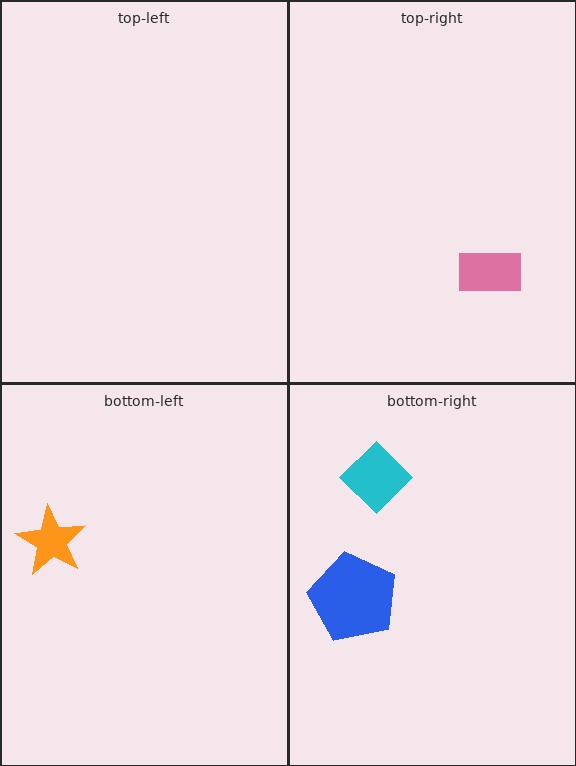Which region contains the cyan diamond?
The bottom-right region.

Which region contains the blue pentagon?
The bottom-right region.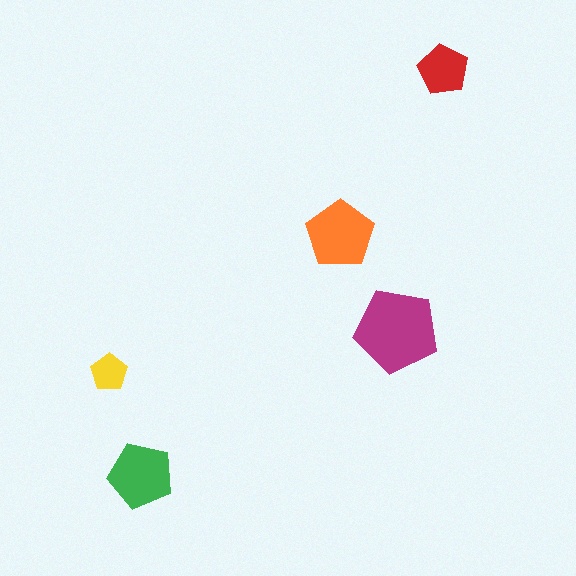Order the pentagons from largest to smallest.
the magenta one, the orange one, the green one, the red one, the yellow one.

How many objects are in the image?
There are 5 objects in the image.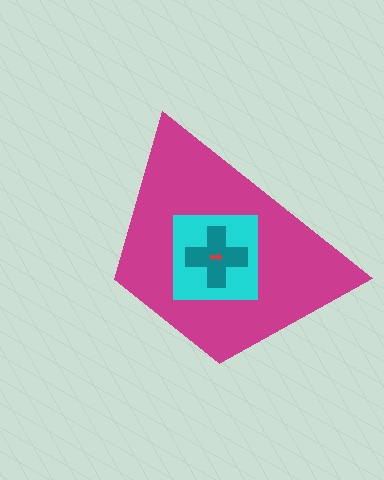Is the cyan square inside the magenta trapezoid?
Yes.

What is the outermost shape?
The magenta trapezoid.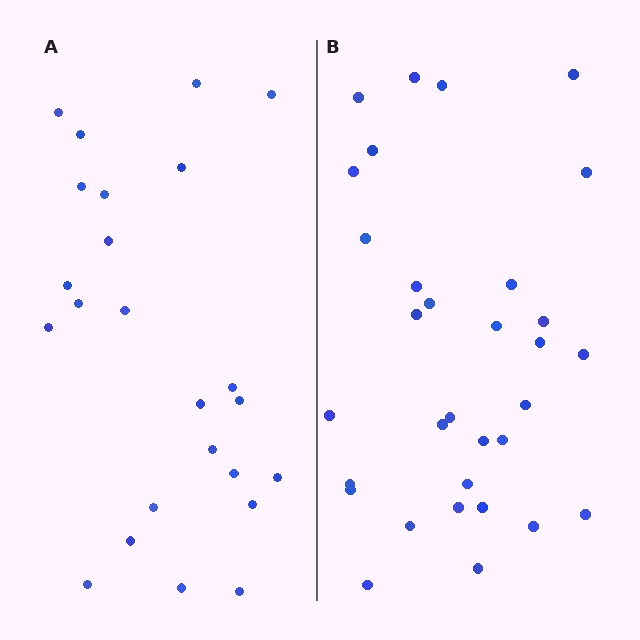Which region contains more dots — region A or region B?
Region B (the right region) has more dots.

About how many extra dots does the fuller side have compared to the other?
Region B has roughly 8 or so more dots than region A.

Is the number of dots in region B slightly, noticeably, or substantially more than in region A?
Region B has noticeably more, but not dramatically so. The ratio is roughly 1.3 to 1.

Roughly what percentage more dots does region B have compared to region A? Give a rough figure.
About 35% more.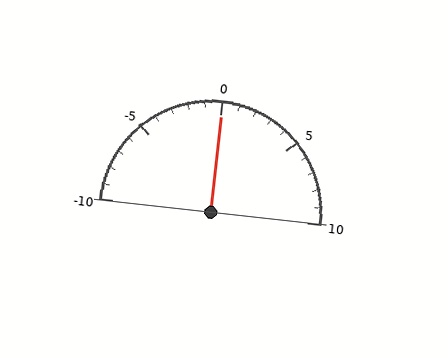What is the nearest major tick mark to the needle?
The nearest major tick mark is 0.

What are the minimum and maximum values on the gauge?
The gauge ranges from -10 to 10.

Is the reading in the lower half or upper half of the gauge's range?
The reading is in the upper half of the range (-10 to 10).